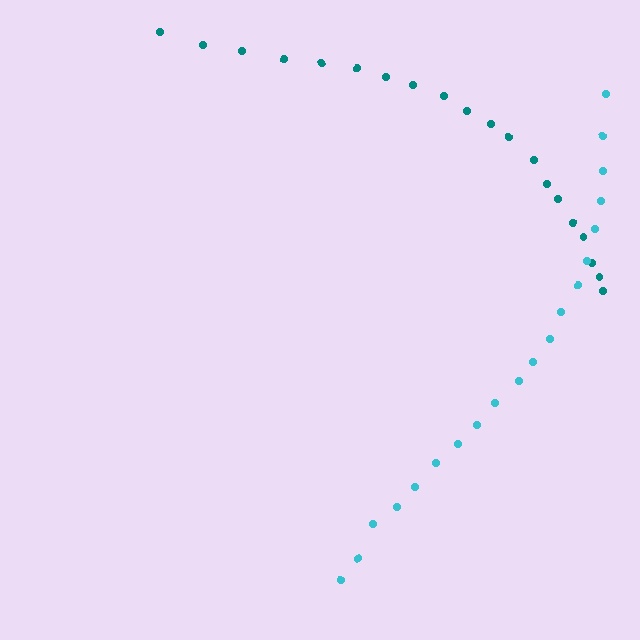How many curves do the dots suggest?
There are 2 distinct paths.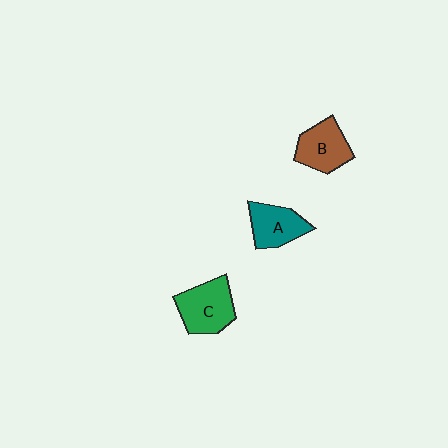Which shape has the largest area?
Shape C (green).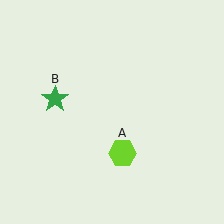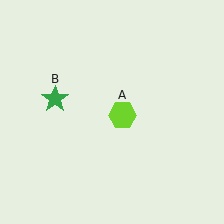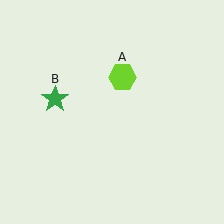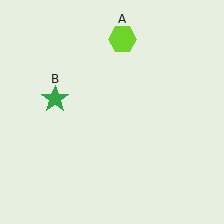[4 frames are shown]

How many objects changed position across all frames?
1 object changed position: lime hexagon (object A).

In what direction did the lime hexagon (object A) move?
The lime hexagon (object A) moved up.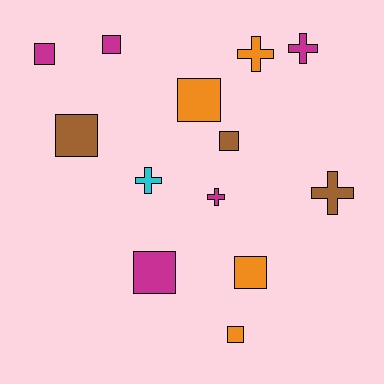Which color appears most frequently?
Magenta, with 5 objects.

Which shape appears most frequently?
Square, with 8 objects.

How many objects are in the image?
There are 13 objects.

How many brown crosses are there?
There is 1 brown cross.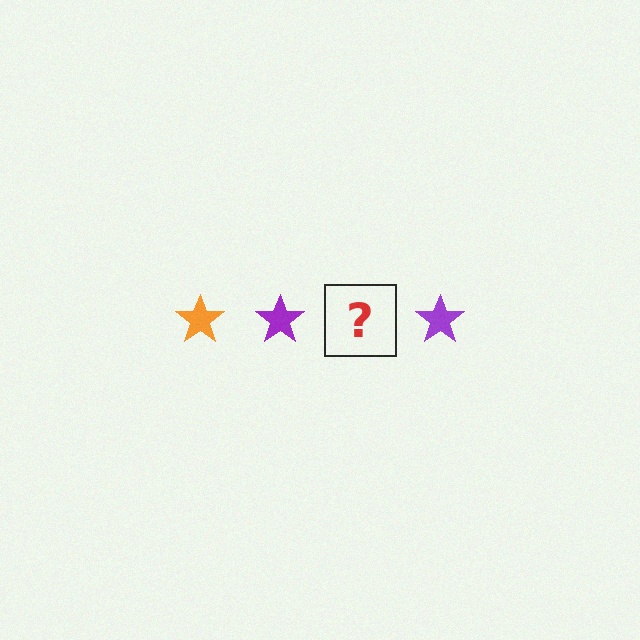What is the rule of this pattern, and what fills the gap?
The rule is that the pattern cycles through orange, purple stars. The gap should be filled with an orange star.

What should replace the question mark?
The question mark should be replaced with an orange star.